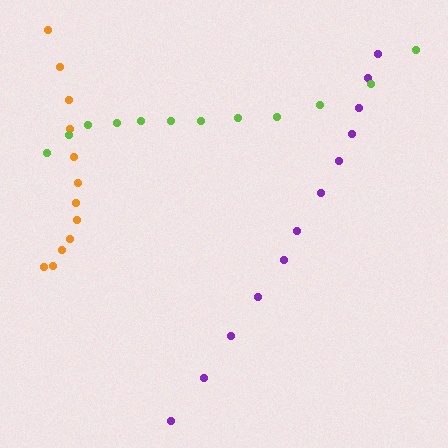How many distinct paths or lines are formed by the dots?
There are 3 distinct paths.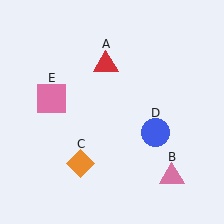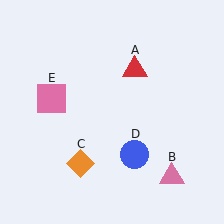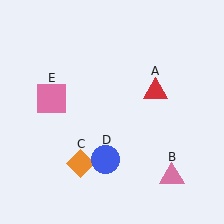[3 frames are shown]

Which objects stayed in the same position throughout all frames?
Pink triangle (object B) and orange diamond (object C) and pink square (object E) remained stationary.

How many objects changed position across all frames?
2 objects changed position: red triangle (object A), blue circle (object D).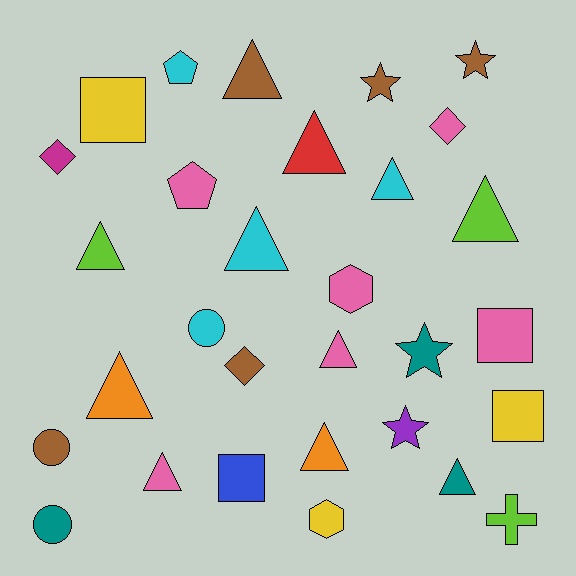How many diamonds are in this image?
There are 3 diamonds.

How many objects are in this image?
There are 30 objects.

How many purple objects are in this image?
There is 1 purple object.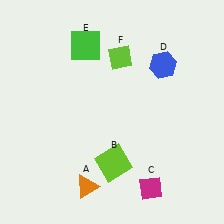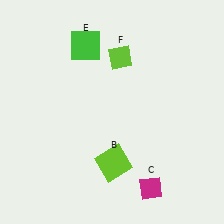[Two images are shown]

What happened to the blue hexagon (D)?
The blue hexagon (D) was removed in Image 2. It was in the top-right area of Image 1.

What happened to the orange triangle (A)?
The orange triangle (A) was removed in Image 2. It was in the bottom-left area of Image 1.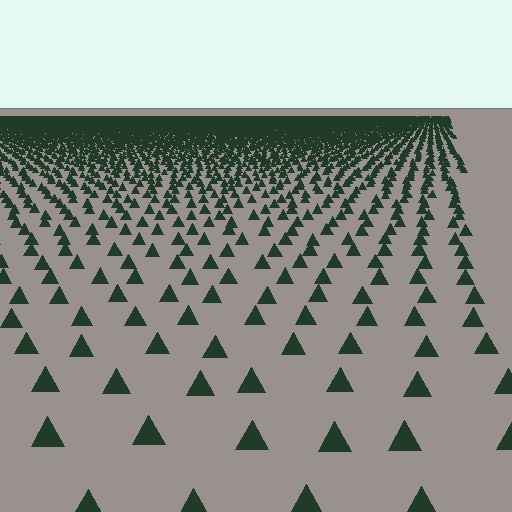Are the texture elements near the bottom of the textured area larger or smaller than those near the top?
Larger. Near the bottom, elements are closer to the viewer and appear at a bigger on-screen size.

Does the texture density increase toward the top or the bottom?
Density increases toward the top.